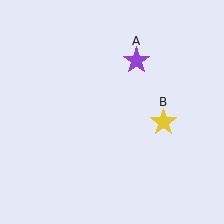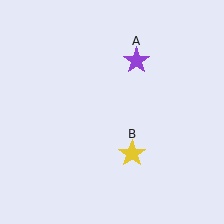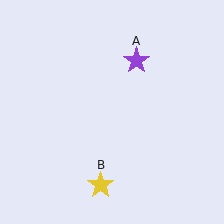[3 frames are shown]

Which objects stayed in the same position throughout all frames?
Purple star (object A) remained stationary.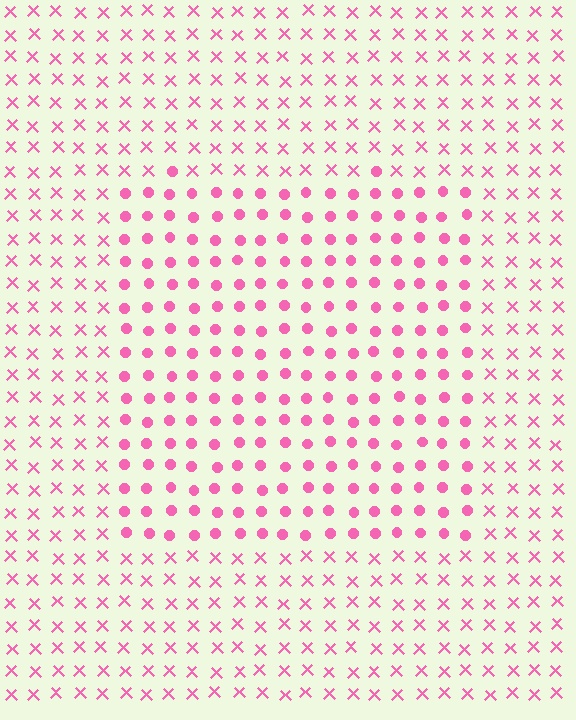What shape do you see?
I see a rectangle.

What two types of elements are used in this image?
The image uses circles inside the rectangle region and X marks outside it.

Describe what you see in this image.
The image is filled with small pink elements arranged in a uniform grid. A rectangle-shaped region contains circles, while the surrounding area contains X marks. The boundary is defined purely by the change in element shape.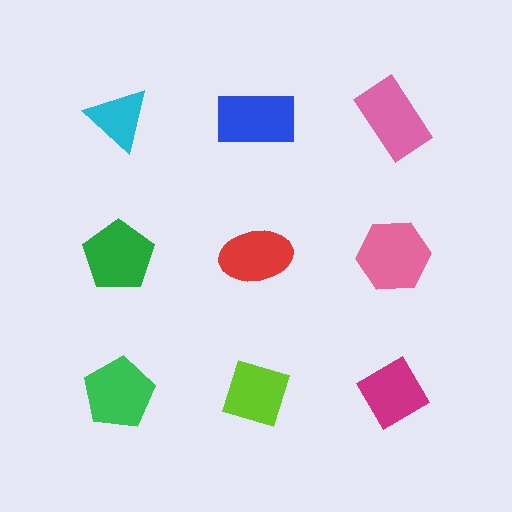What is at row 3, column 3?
A magenta diamond.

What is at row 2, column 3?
A pink hexagon.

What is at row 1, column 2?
A blue rectangle.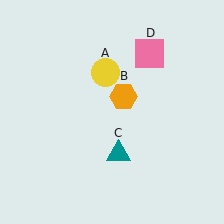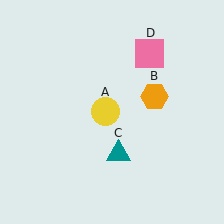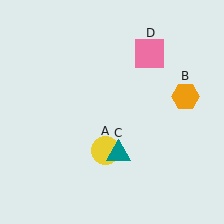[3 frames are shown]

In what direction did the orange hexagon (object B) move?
The orange hexagon (object B) moved right.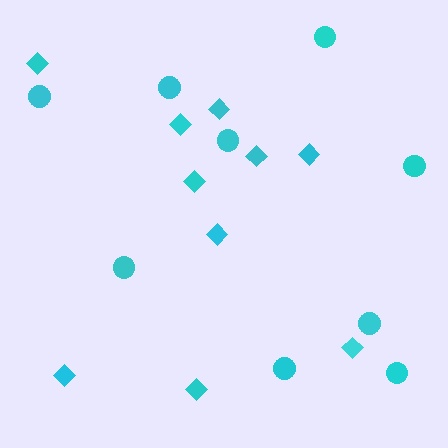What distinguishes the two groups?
There are 2 groups: one group of diamonds (10) and one group of circles (9).